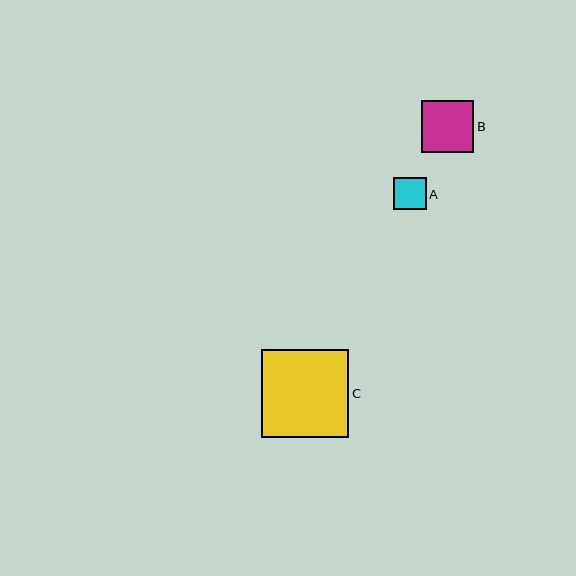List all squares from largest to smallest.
From largest to smallest: C, B, A.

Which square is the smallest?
Square A is the smallest with a size of approximately 33 pixels.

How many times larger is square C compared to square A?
Square C is approximately 2.7 times the size of square A.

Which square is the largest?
Square C is the largest with a size of approximately 88 pixels.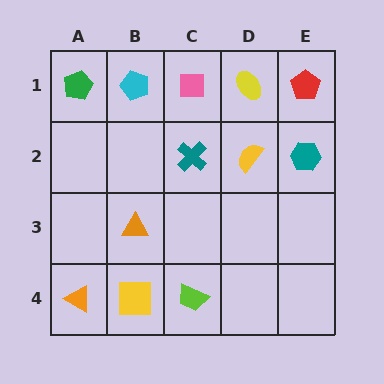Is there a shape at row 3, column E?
No, that cell is empty.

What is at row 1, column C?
A pink square.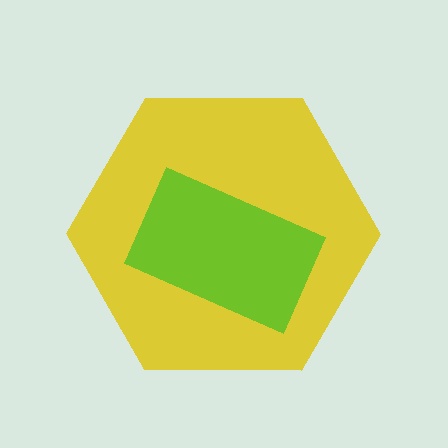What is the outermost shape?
The yellow hexagon.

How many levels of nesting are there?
2.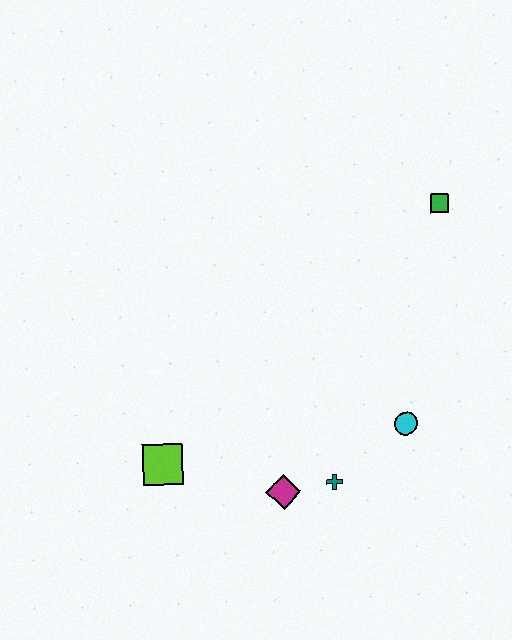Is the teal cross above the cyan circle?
No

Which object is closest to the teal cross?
The magenta diamond is closest to the teal cross.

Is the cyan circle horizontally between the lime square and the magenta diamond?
No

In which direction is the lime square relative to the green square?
The lime square is to the left of the green square.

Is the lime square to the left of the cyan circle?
Yes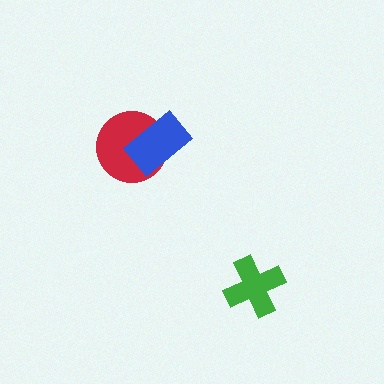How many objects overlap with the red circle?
1 object overlaps with the red circle.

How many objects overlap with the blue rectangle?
1 object overlaps with the blue rectangle.